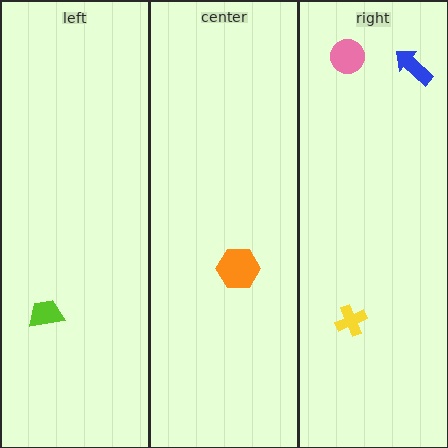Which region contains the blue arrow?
The right region.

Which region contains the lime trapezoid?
The left region.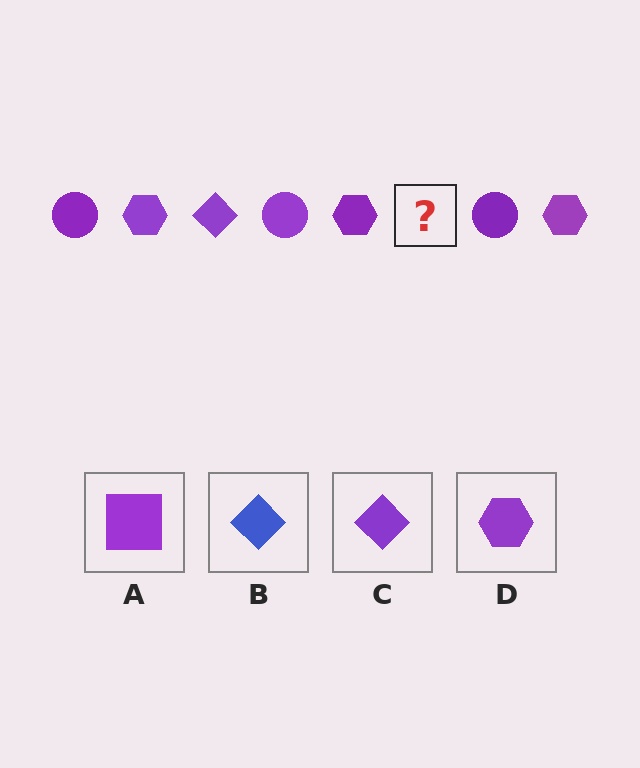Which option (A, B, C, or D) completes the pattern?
C.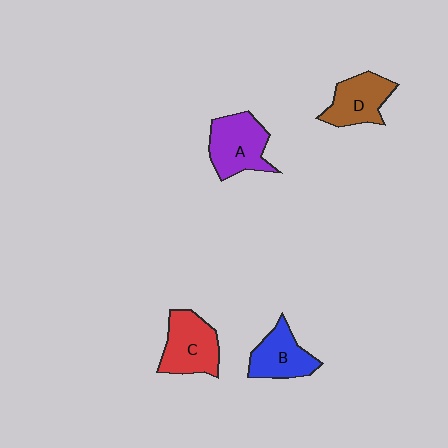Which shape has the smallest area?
Shape B (blue).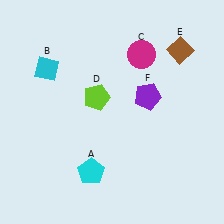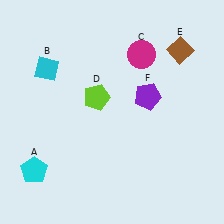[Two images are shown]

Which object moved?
The cyan pentagon (A) moved left.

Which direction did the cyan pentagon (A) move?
The cyan pentagon (A) moved left.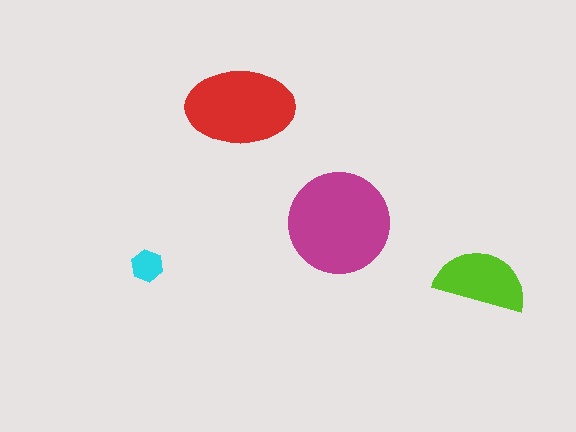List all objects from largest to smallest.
The magenta circle, the red ellipse, the lime semicircle, the cyan hexagon.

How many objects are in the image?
There are 4 objects in the image.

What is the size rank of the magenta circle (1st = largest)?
1st.